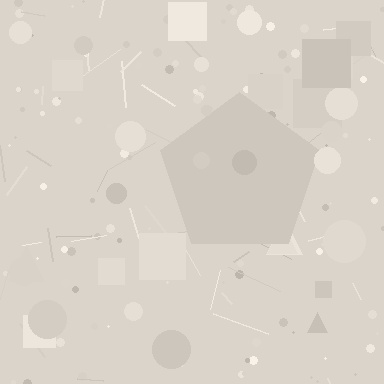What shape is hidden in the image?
A pentagon is hidden in the image.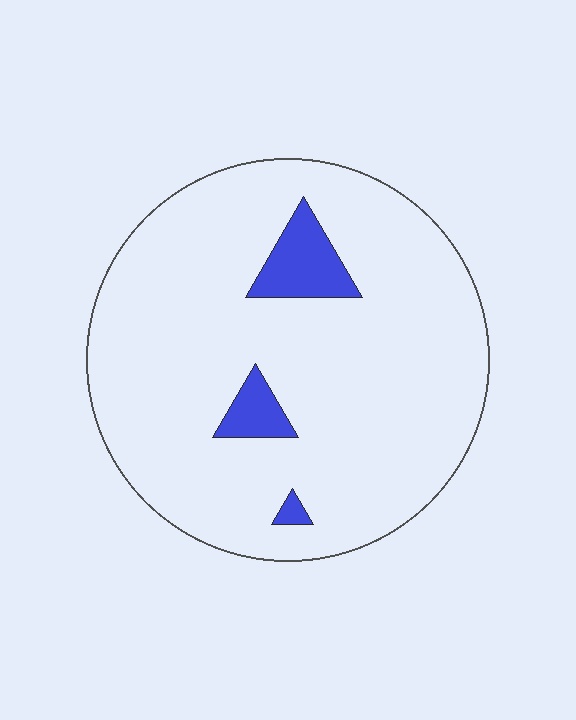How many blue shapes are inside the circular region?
3.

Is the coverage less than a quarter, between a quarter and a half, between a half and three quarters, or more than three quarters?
Less than a quarter.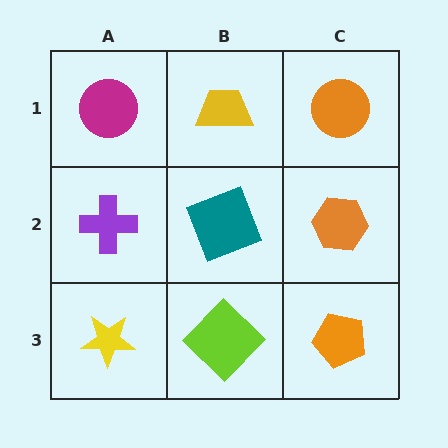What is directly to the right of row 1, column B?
An orange circle.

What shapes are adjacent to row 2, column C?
An orange circle (row 1, column C), an orange pentagon (row 3, column C), a teal square (row 2, column B).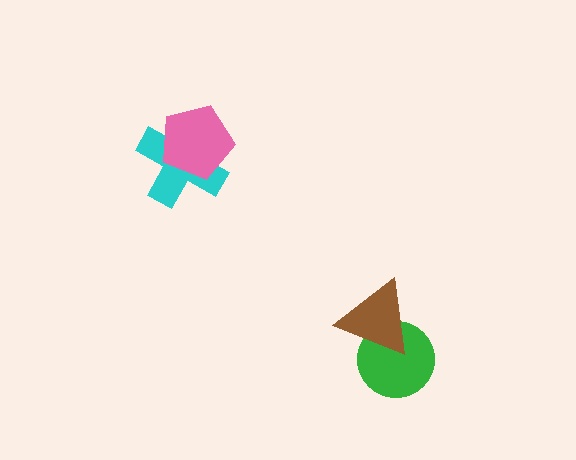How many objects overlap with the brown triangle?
1 object overlaps with the brown triangle.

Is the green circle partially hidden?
Yes, it is partially covered by another shape.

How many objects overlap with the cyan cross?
1 object overlaps with the cyan cross.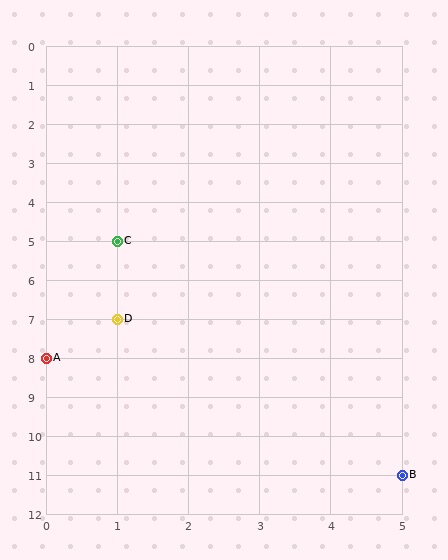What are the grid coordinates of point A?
Point A is at grid coordinates (0, 8).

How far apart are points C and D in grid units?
Points C and D are 2 rows apart.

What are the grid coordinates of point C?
Point C is at grid coordinates (1, 5).